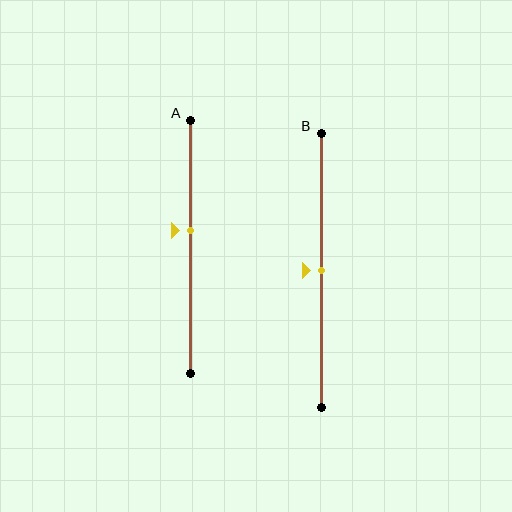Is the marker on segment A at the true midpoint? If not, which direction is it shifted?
No, the marker on segment A is shifted upward by about 6% of the segment length.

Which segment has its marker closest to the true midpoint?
Segment B has its marker closest to the true midpoint.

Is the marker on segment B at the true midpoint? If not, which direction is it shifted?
Yes, the marker on segment B is at the true midpoint.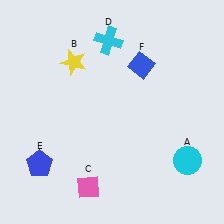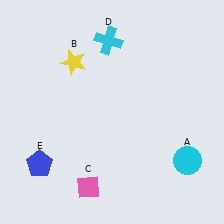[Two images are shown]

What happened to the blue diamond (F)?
The blue diamond (F) was removed in Image 2. It was in the top-right area of Image 1.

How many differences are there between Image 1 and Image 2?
There is 1 difference between the two images.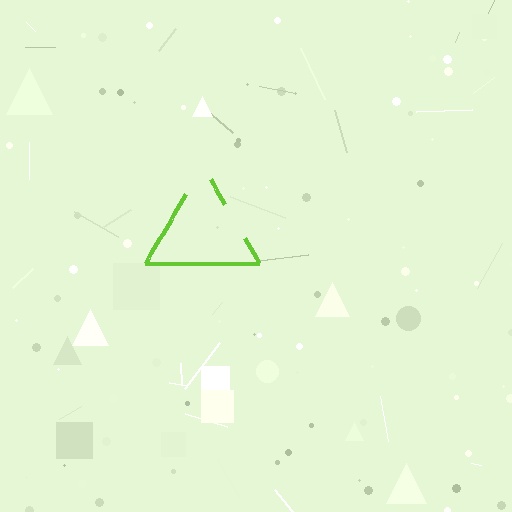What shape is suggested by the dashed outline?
The dashed outline suggests a triangle.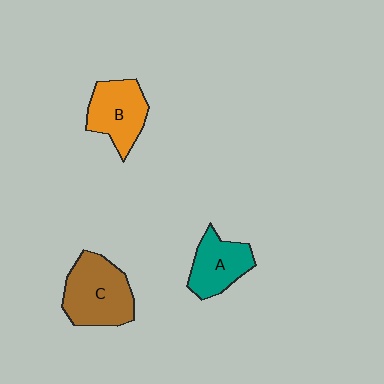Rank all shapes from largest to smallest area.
From largest to smallest: C (brown), B (orange), A (teal).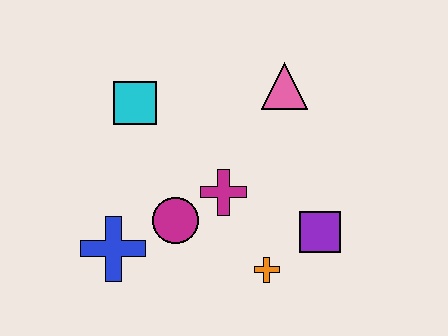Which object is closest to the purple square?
The orange cross is closest to the purple square.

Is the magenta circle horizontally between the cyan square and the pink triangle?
Yes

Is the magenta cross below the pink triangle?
Yes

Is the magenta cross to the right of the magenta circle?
Yes